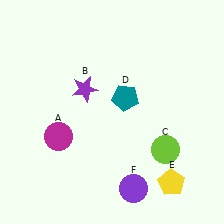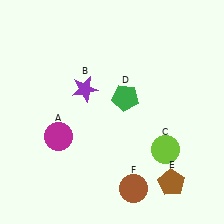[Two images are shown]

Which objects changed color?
D changed from teal to green. E changed from yellow to brown. F changed from purple to brown.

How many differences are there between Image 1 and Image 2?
There are 3 differences between the two images.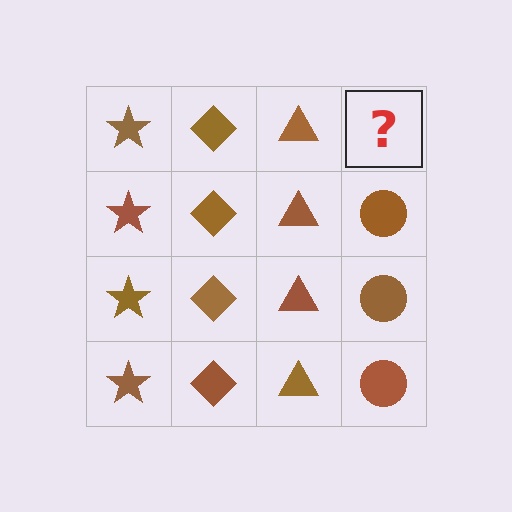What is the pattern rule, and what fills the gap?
The rule is that each column has a consistent shape. The gap should be filled with a brown circle.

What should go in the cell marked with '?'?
The missing cell should contain a brown circle.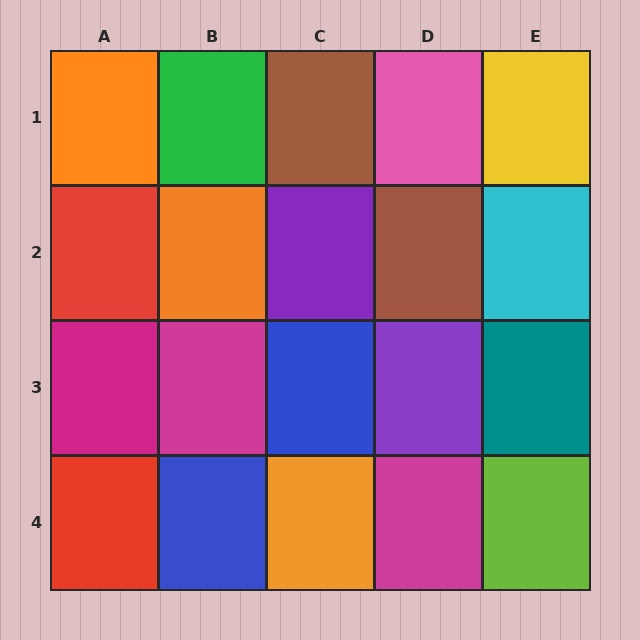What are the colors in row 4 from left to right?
Red, blue, orange, magenta, lime.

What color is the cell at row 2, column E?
Cyan.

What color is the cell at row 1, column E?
Yellow.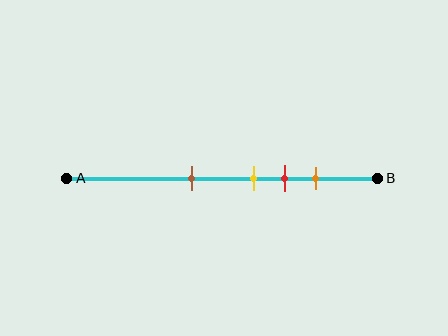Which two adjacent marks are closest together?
The yellow and red marks are the closest adjacent pair.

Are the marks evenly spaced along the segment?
No, the marks are not evenly spaced.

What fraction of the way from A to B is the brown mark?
The brown mark is approximately 40% (0.4) of the way from A to B.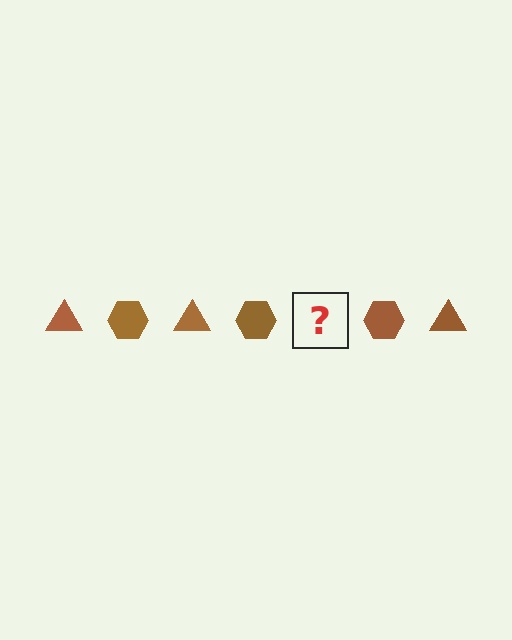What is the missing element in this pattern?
The missing element is a brown triangle.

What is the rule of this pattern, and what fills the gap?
The rule is that the pattern cycles through triangle, hexagon shapes in brown. The gap should be filled with a brown triangle.